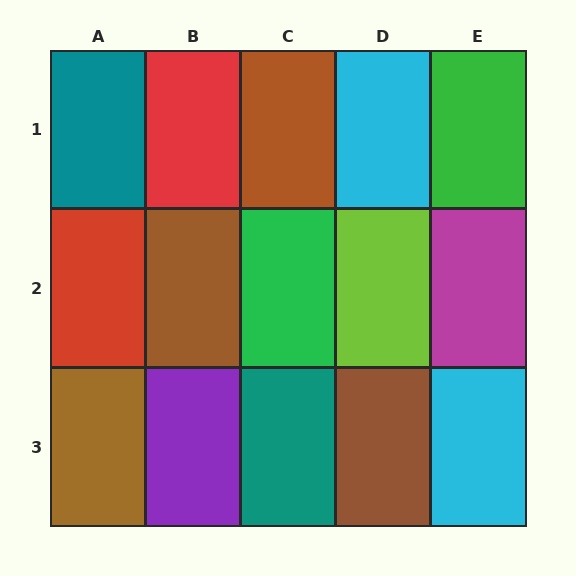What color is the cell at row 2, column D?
Lime.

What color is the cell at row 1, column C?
Brown.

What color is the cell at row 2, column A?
Red.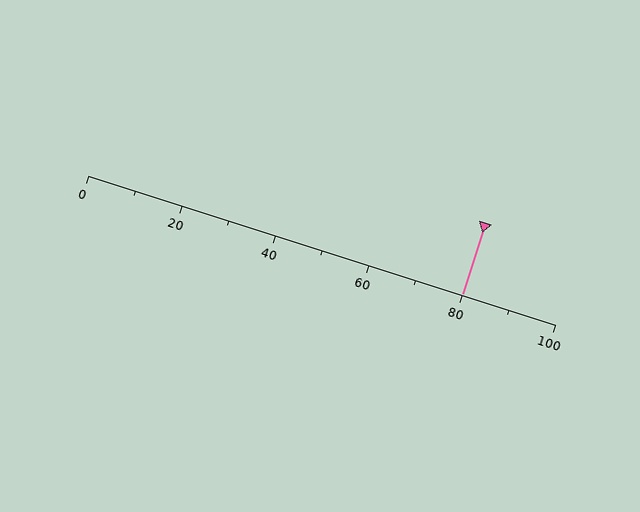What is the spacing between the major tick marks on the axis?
The major ticks are spaced 20 apart.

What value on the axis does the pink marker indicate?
The marker indicates approximately 80.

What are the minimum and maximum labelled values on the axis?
The axis runs from 0 to 100.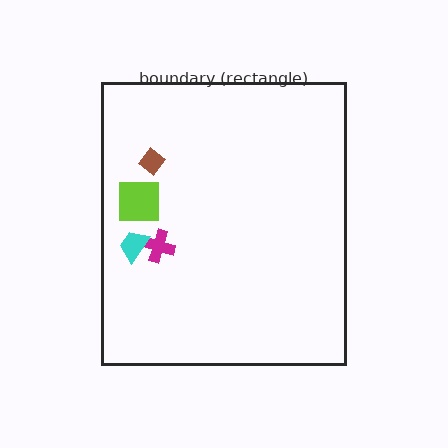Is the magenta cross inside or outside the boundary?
Inside.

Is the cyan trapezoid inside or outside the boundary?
Inside.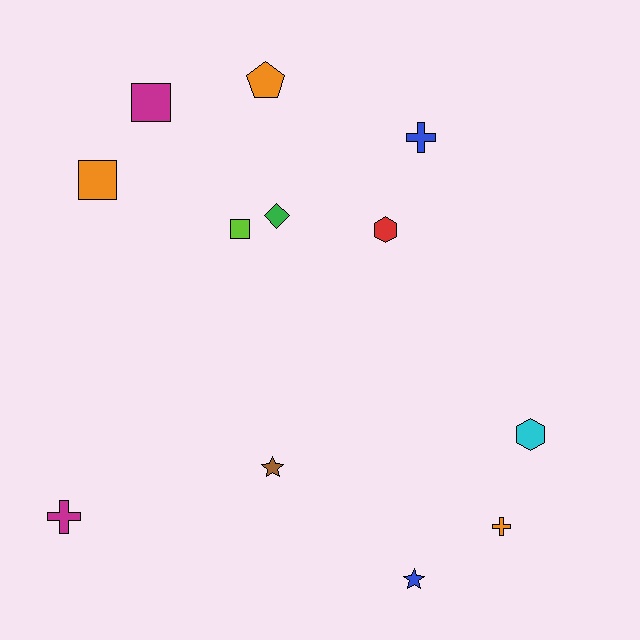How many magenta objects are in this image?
There are 2 magenta objects.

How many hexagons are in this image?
There are 2 hexagons.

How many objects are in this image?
There are 12 objects.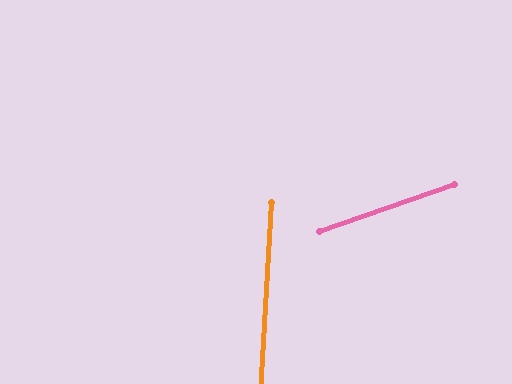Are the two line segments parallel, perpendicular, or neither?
Neither parallel nor perpendicular — they differ by about 67°.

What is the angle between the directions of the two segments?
Approximately 67 degrees.